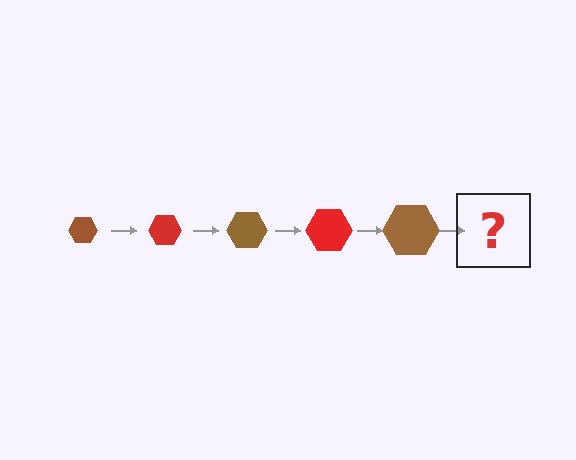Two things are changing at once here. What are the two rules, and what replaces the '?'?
The two rules are that the hexagon grows larger each step and the color cycles through brown and red. The '?' should be a red hexagon, larger than the previous one.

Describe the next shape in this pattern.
It should be a red hexagon, larger than the previous one.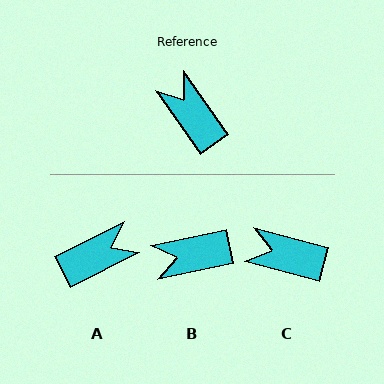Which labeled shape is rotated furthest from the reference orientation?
A, about 99 degrees away.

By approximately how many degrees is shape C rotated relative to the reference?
Approximately 40 degrees counter-clockwise.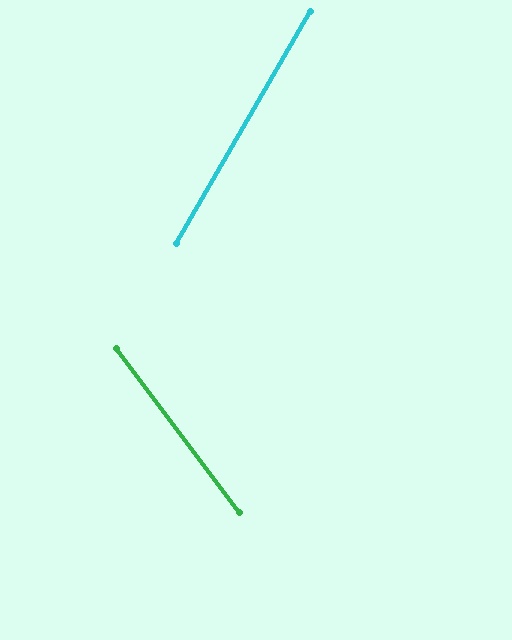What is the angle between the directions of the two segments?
Approximately 67 degrees.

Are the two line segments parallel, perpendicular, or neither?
Neither parallel nor perpendicular — they differ by about 67°.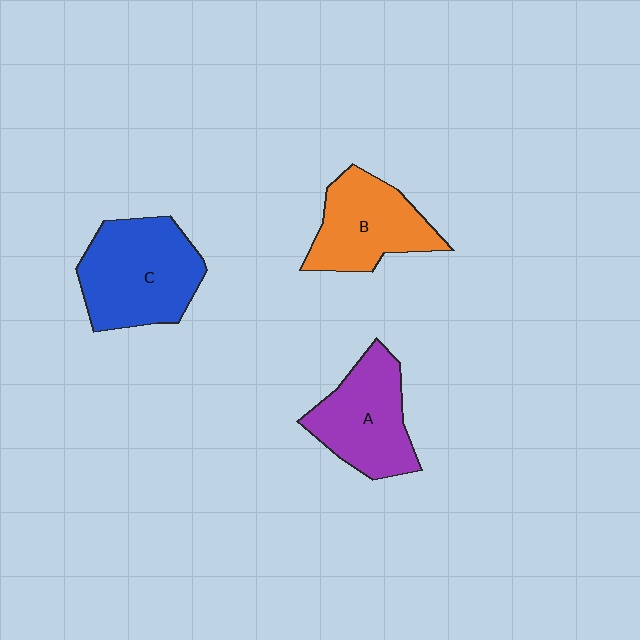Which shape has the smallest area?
Shape B (orange).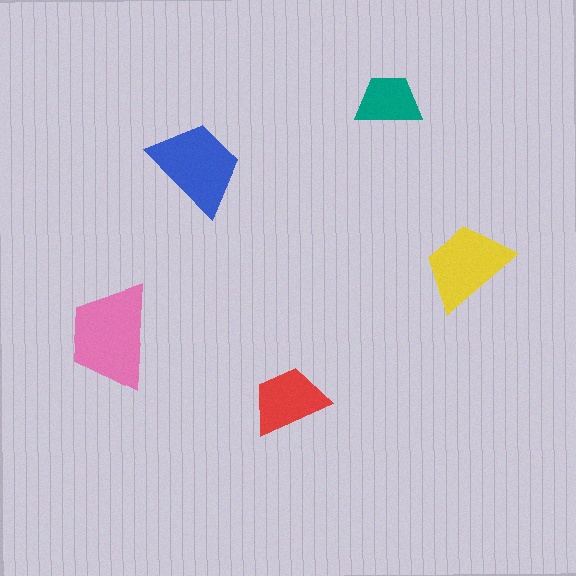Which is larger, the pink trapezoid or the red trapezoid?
The pink one.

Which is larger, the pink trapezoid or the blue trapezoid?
The pink one.